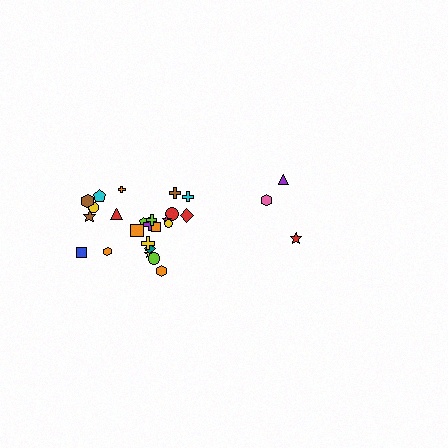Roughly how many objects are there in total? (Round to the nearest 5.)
Roughly 30 objects in total.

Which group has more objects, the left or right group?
The left group.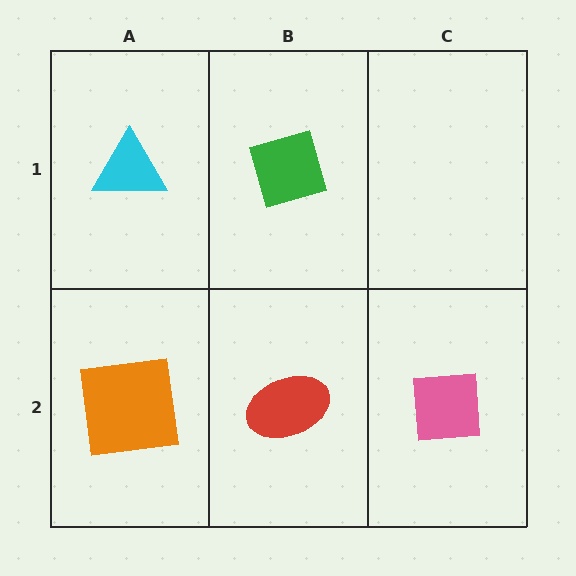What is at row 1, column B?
A green diamond.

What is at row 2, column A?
An orange square.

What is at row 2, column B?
A red ellipse.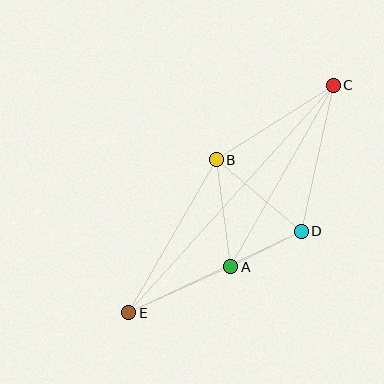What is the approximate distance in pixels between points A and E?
The distance between A and E is approximately 112 pixels.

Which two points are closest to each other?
Points A and D are closest to each other.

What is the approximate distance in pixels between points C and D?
The distance between C and D is approximately 150 pixels.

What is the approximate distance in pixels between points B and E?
The distance between B and E is approximately 176 pixels.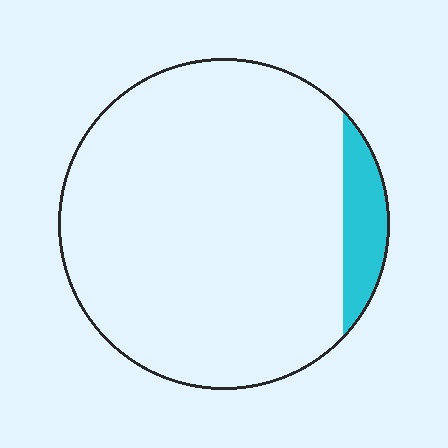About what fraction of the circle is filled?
About one tenth (1/10).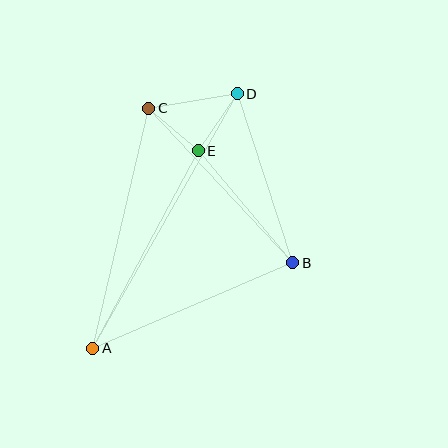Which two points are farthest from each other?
Points A and D are farthest from each other.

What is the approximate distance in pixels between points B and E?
The distance between B and E is approximately 146 pixels.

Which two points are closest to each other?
Points C and E are closest to each other.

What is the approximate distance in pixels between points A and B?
The distance between A and B is approximately 218 pixels.